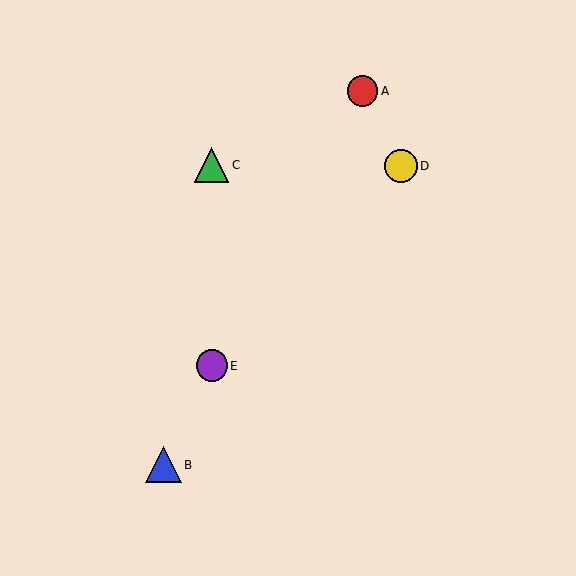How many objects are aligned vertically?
2 objects (C, E) are aligned vertically.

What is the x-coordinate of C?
Object C is at x≈212.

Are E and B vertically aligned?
No, E is at x≈212 and B is at x≈164.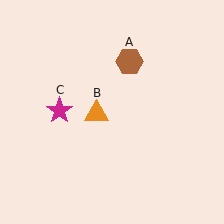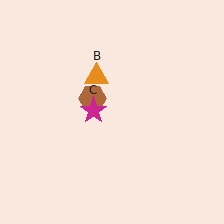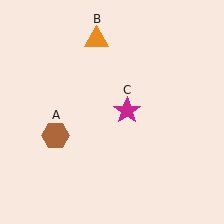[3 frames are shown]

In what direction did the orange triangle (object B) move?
The orange triangle (object B) moved up.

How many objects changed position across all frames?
3 objects changed position: brown hexagon (object A), orange triangle (object B), magenta star (object C).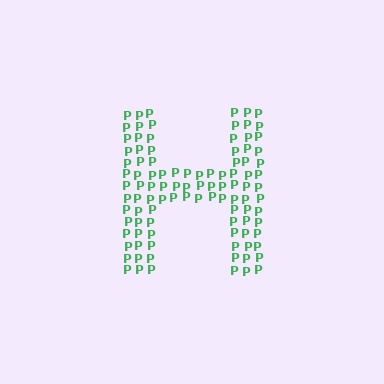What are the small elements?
The small elements are letter P's.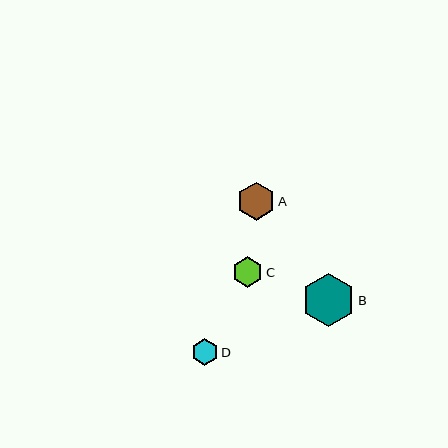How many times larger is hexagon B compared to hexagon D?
Hexagon B is approximately 1.9 times the size of hexagon D.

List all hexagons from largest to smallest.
From largest to smallest: B, A, C, D.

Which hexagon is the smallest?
Hexagon D is the smallest with a size of approximately 27 pixels.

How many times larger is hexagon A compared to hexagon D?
Hexagon A is approximately 1.4 times the size of hexagon D.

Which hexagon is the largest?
Hexagon B is the largest with a size of approximately 53 pixels.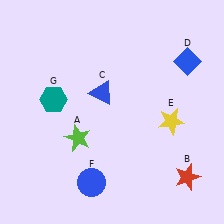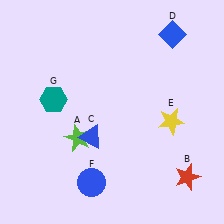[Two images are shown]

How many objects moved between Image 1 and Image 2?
2 objects moved between the two images.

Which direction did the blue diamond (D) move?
The blue diamond (D) moved up.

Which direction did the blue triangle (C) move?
The blue triangle (C) moved down.